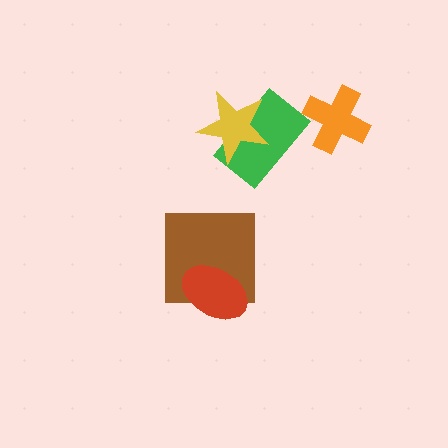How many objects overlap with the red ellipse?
1 object overlaps with the red ellipse.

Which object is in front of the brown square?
The red ellipse is in front of the brown square.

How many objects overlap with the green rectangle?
1 object overlaps with the green rectangle.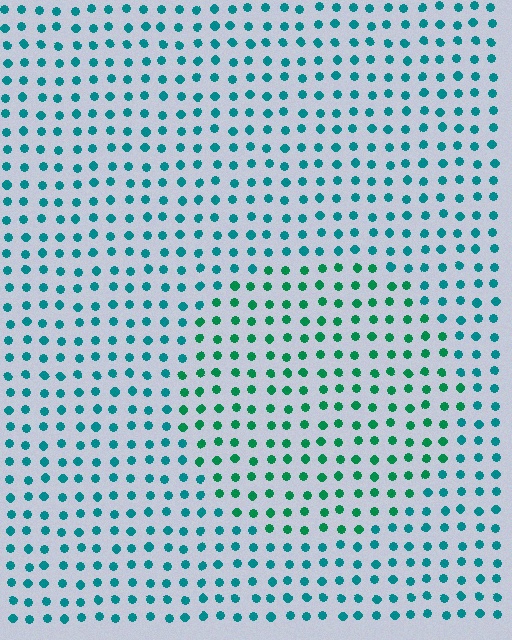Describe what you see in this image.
The image is filled with small teal elements in a uniform arrangement. A circle-shaped region is visible where the elements are tinted to a slightly different hue, forming a subtle color boundary.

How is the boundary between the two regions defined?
The boundary is defined purely by a slight shift in hue (about 30 degrees). Spacing, size, and orientation are identical on both sides.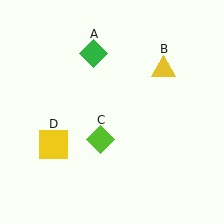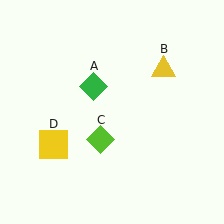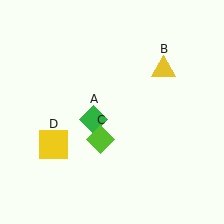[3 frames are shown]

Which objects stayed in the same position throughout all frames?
Yellow triangle (object B) and lime diamond (object C) and yellow square (object D) remained stationary.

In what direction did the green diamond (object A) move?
The green diamond (object A) moved down.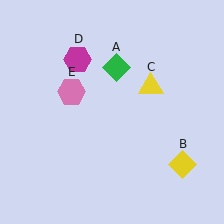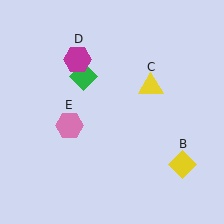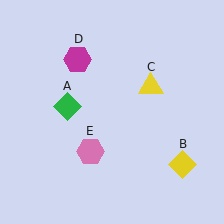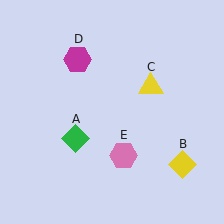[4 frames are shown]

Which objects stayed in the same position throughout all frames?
Yellow diamond (object B) and yellow triangle (object C) and magenta hexagon (object D) remained stationary.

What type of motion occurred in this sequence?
The green diamond (object A), pink hexagon (object E) rotated counterclockwise around the center of the scene.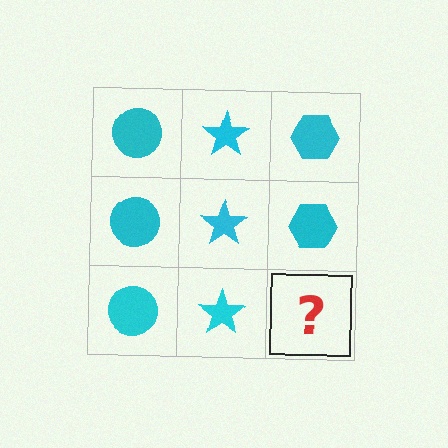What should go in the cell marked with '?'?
The missing cell should contain a cyan hexagon.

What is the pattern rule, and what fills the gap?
The rule is that each column has a consistent shape. The gap should be filled with a cyan hexagon.